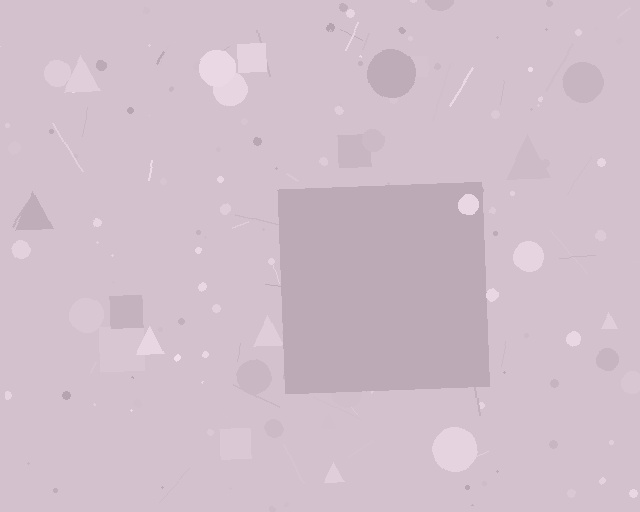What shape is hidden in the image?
A square is hidden in the image.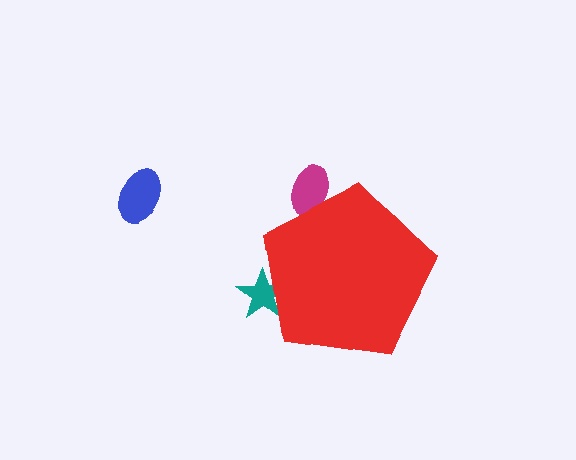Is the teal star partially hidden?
Yes, the teal star is partially hidden behind the red pentagon.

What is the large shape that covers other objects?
A red pentagon.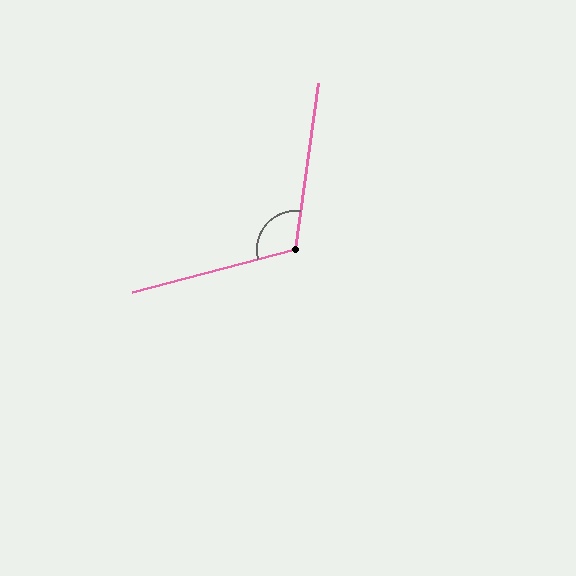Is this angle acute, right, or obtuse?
It is obtuse.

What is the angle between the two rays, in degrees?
Approximately 113 degrees.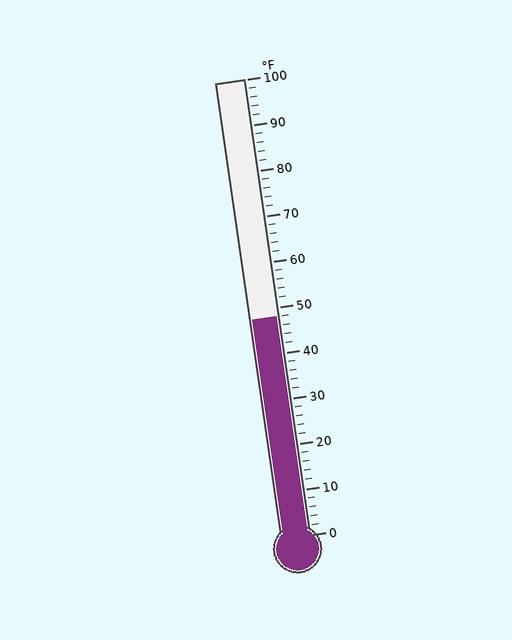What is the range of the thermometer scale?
The thermometer scale ranges from 0°F to 100°F.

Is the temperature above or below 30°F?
The temperature is above 30°F.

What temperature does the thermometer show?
The thermometer shows approximately 48°F.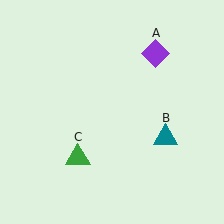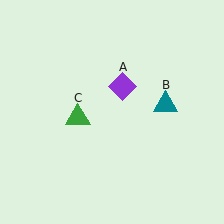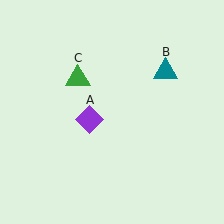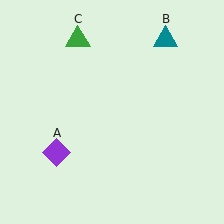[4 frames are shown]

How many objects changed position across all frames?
3 objects changed position: purple diamond (object A), teal triangle (object B), green triangle (object C).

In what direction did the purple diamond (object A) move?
The purple diamond (object A) moved down and to the left.